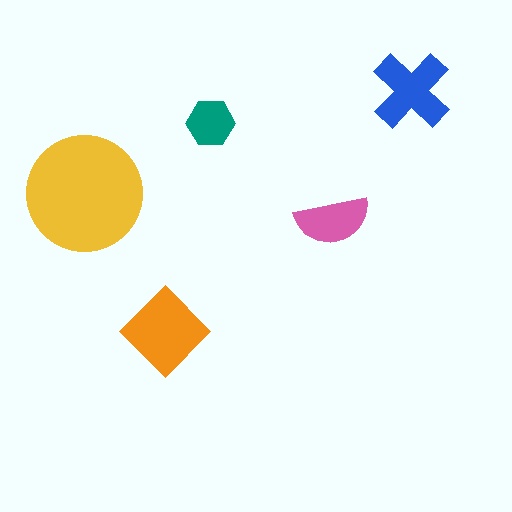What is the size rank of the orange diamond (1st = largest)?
2nd.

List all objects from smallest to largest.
The teal hexagon, the pink semicircle, the blue cross, the orange diamond, the yellow circle.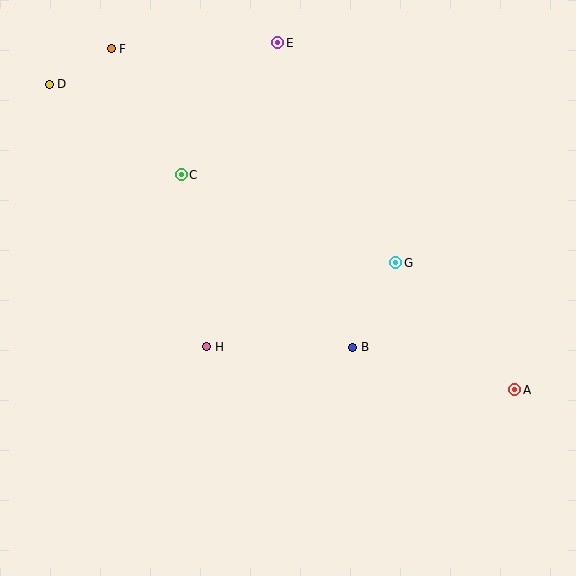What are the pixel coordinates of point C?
Point C is at (181, 175).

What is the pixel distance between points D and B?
The distance between D and B is 402 pixels.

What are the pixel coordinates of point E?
Point E is at (278, 43).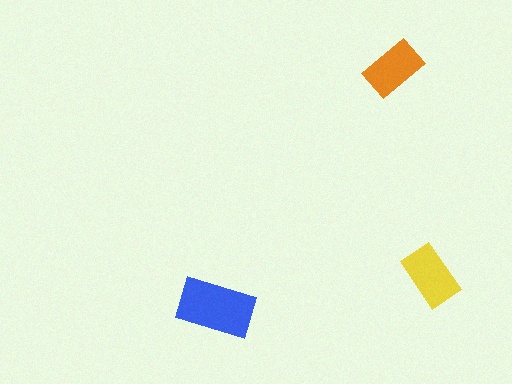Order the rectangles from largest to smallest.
the blue one, the yellow one, the orange one.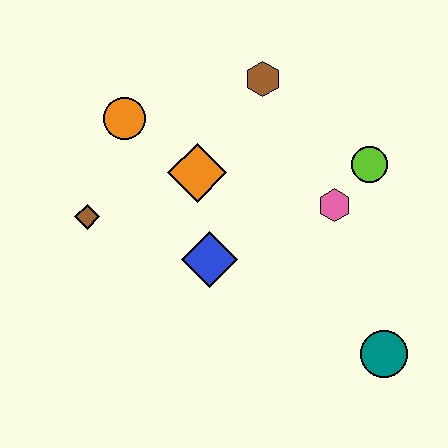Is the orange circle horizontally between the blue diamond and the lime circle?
No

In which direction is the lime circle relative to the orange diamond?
The lime circle is to the right of the orange diamond.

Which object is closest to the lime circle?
The pink hexagon is closest to the lime circle.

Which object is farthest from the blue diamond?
The teal circle is farthest from the blue diamond.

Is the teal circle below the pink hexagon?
Yes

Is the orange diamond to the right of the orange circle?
Yes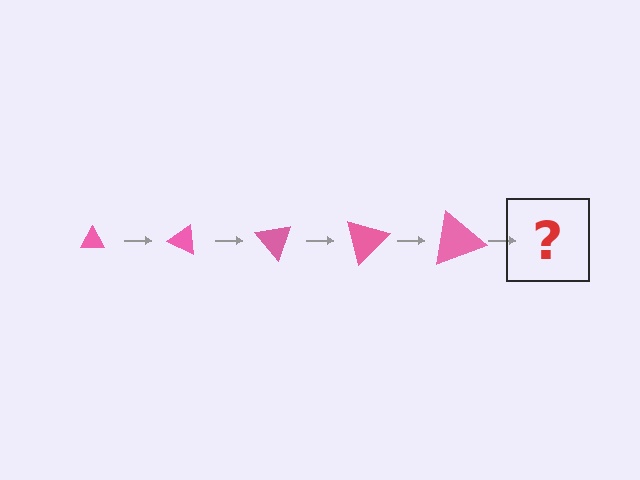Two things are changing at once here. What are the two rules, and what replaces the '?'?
The two rules are that the triangle grows larger each step and it rotates 25 degrees each step. The '?' should be a triangle, larger than the previous one and rotated 125 degrees from the start.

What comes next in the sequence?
The next element should be a triangle, larger than the previous one and rotated 125 degrees from the start.